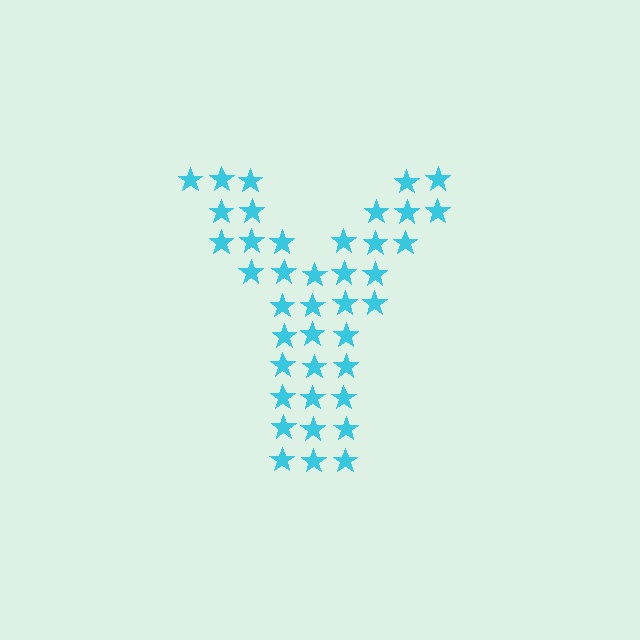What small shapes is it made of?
It is made of small stars.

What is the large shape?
The large shape is the letter Y.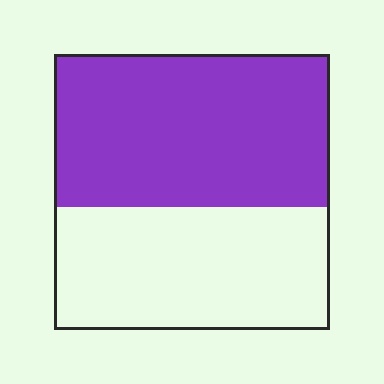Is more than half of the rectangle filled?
Yes.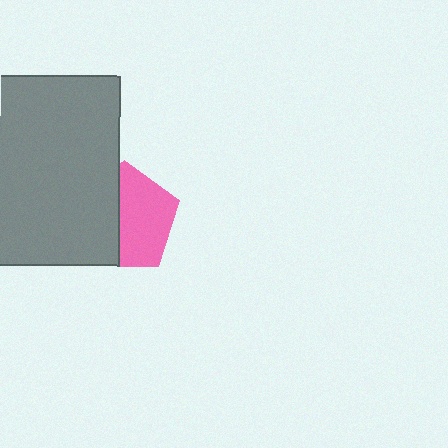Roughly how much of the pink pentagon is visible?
About half of it is visible (roughly 56%).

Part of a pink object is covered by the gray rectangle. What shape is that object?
It is a pentagon.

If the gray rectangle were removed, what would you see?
You would see the complete pink pentagon.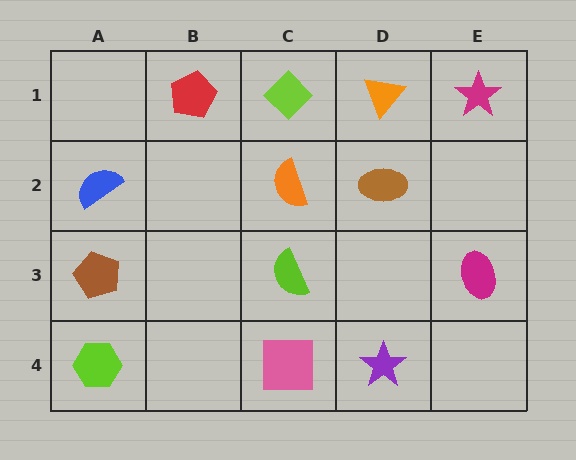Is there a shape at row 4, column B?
No, that cell is empty.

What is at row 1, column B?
A red pentagon.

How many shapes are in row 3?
3 shapes.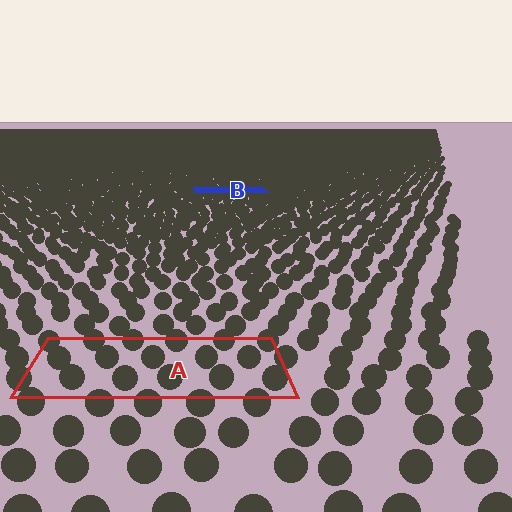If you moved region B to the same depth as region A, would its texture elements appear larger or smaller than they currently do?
They would appear larger. At a closer depth, the same texture elements are projected at a bigger on-screen size.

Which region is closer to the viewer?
Region A is closer. The texture elements there are larger and more spread out.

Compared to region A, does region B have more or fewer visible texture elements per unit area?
Region B has more texture elements per unit area — they are packed more densely because it is farther away.